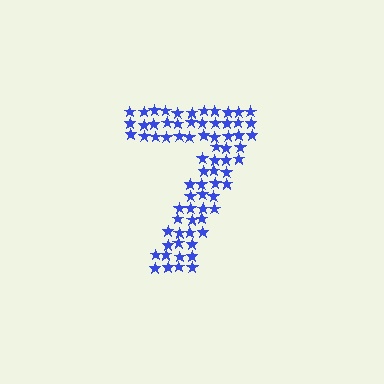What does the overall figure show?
The overall figure shows the digit 7.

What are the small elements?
The small elements are stars.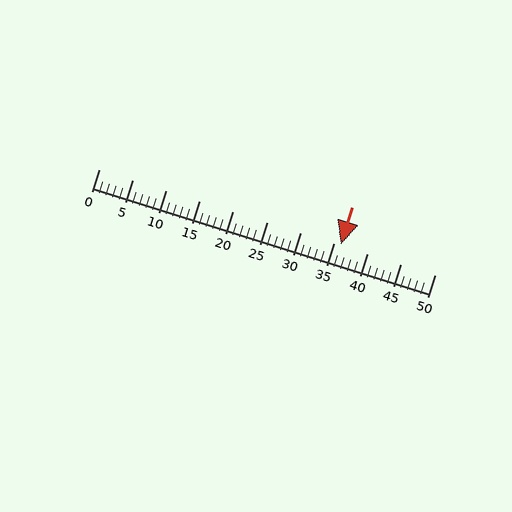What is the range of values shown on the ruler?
The ruler shows values from 0 to 50.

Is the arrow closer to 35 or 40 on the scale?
The arrow is closer to 35.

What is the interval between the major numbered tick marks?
The major tick marks are spaced 5 units apart.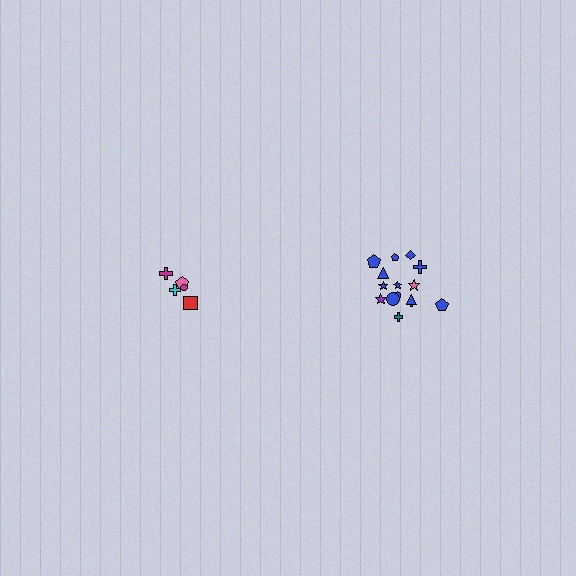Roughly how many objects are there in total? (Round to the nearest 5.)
Roughly 20 objects in total.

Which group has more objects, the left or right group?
The right group.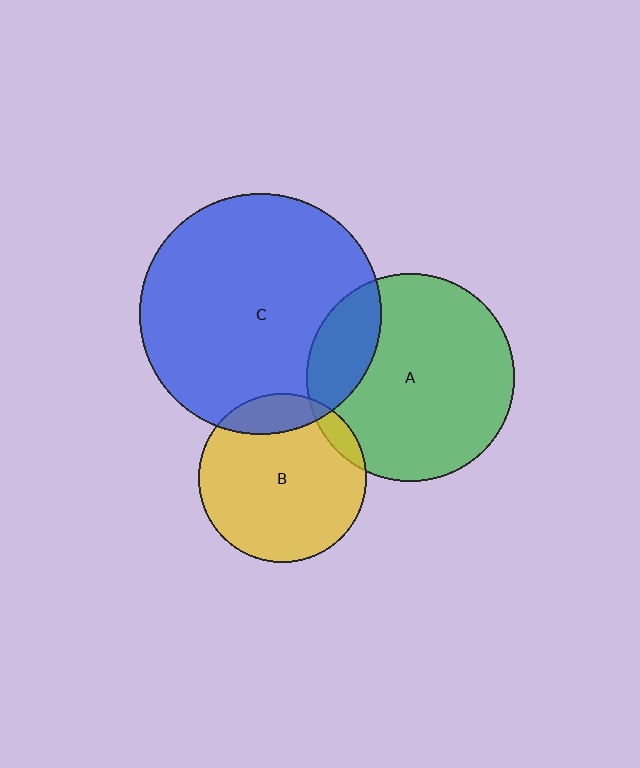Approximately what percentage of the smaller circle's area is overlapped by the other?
Approximately 20%.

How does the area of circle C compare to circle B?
Approximately 2.1 times.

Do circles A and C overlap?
Yes.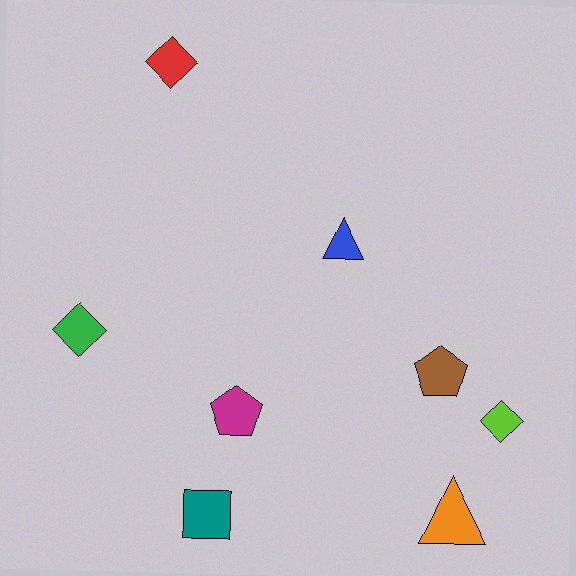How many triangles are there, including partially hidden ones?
There are 2 triangles.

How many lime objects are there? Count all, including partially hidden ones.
There is 1 lime object.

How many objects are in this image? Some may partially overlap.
There are 8 objects.